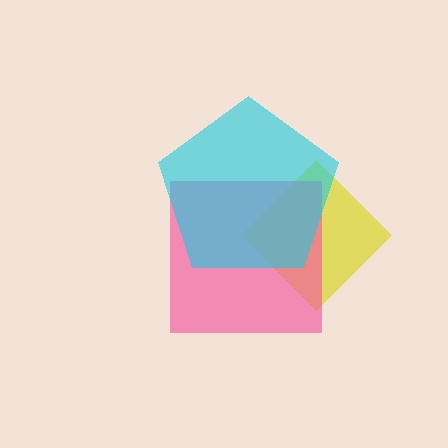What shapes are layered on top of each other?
The layered shapes are: a yellow diamond, a pink square, a cyan pentagon.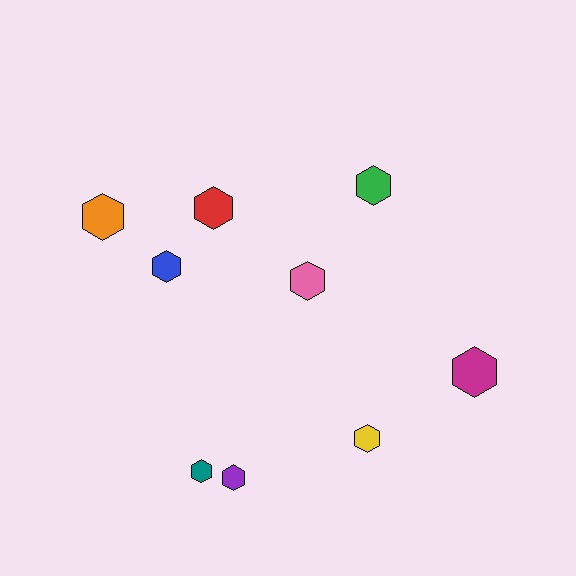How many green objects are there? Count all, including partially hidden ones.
There is 1 green object.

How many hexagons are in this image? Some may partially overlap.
There are 9 hexagons.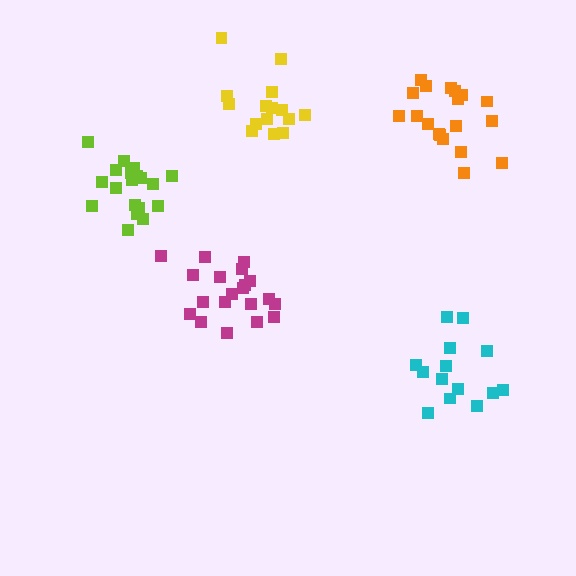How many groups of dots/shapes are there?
There are 5 groups.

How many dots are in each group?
Group 1: 15 dots, Group 2: 19 dots, Group 3: 19 dots, Group 4: 14 dots, Group 5: 20 dots (87 total).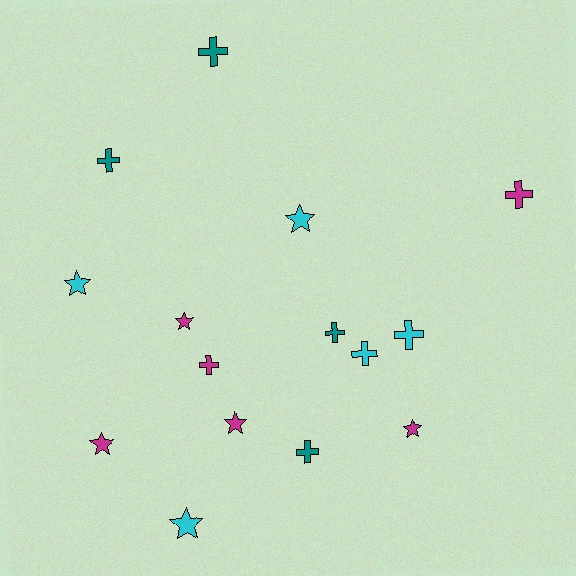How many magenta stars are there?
There are 4 magenta stars.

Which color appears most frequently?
Magenta, with 6 objects.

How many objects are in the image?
There are 15 objects.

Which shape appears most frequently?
Cross, with 8 objects.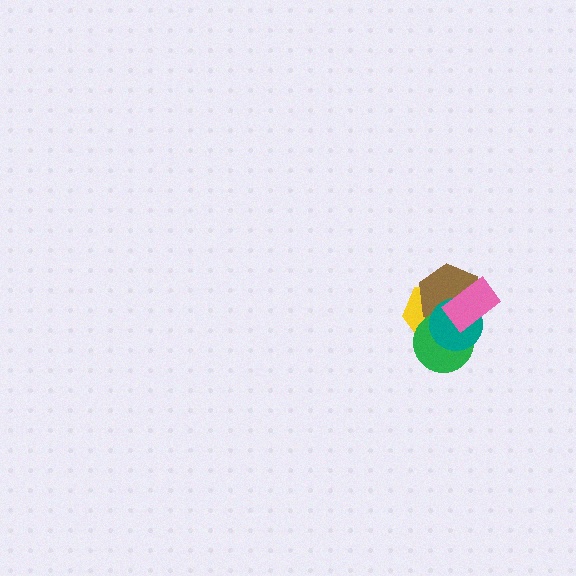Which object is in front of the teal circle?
The pink rectangle is in front of the teal circle.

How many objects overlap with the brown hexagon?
4 objects overlap with the brown hexagon.